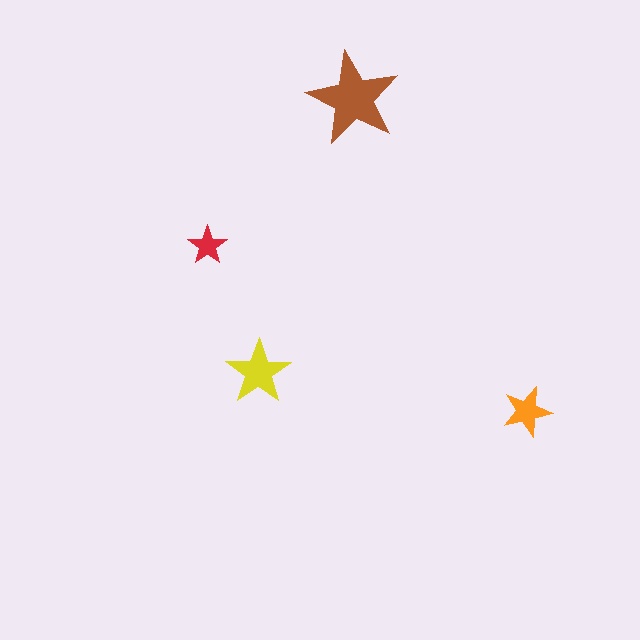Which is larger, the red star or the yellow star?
The yellow one.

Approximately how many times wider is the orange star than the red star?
About 1.5 times wider.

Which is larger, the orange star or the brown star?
The brown one.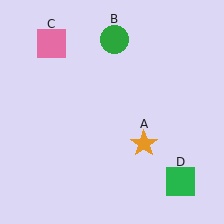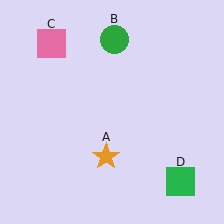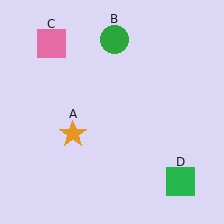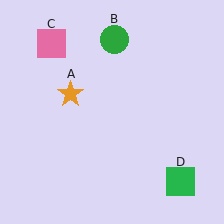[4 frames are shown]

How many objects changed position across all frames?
1 object changed position: orange star (object A).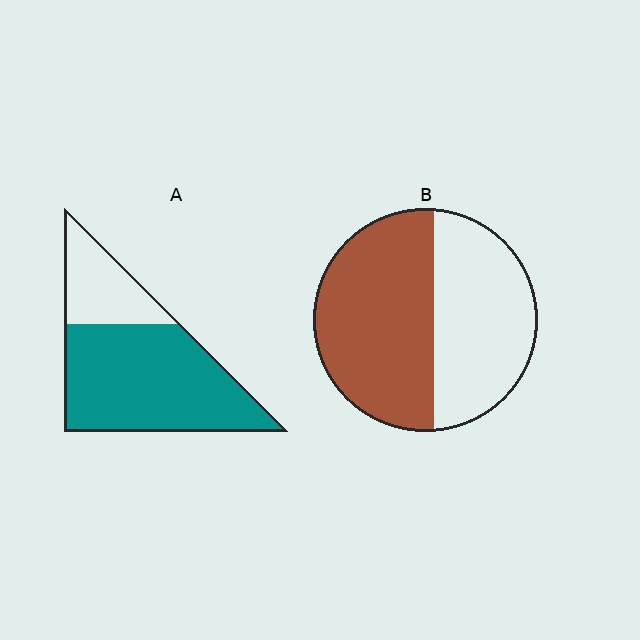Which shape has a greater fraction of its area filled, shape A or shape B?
Shape A.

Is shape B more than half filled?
Yes.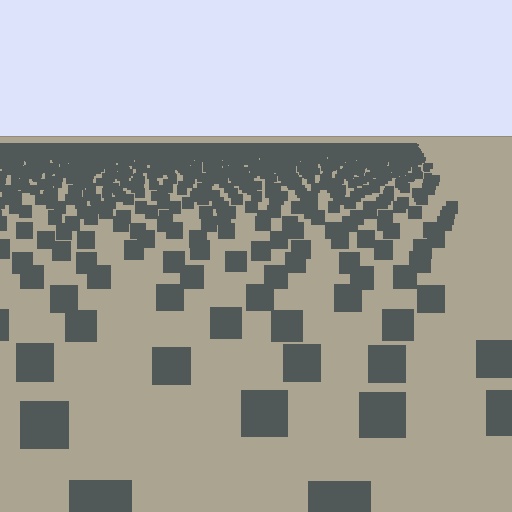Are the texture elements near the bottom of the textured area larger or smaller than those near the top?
Larger. Near the bottom, elements are closer to the viewer and appear at a bigger on-screen size.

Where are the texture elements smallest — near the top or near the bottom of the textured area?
Near the top.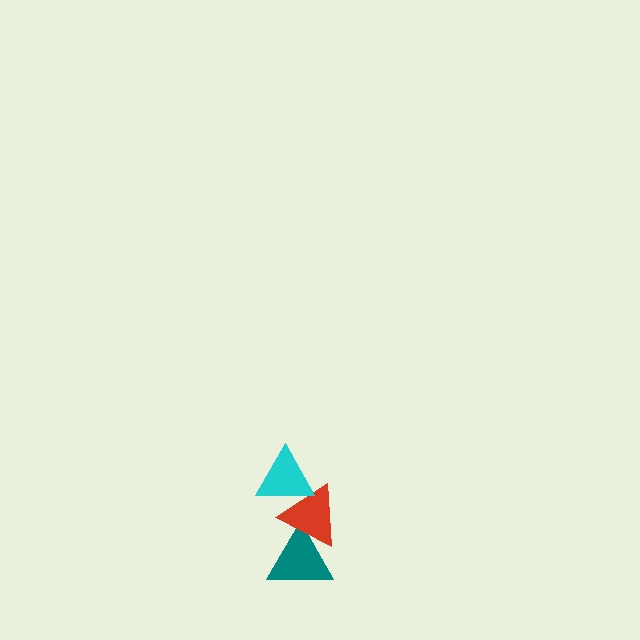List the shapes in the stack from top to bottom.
From top to bottom: the cyan triangle, the red triangle, the teal triangle.